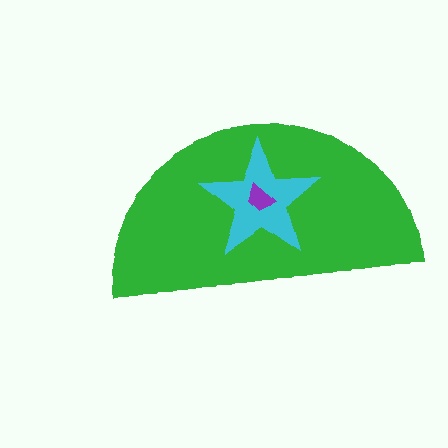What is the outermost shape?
The green semicircle.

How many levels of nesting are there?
3.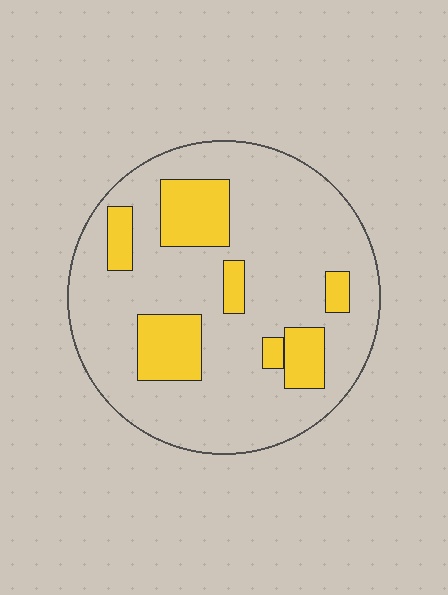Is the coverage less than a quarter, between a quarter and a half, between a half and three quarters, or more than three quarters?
Less than a quarter.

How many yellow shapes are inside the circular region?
7.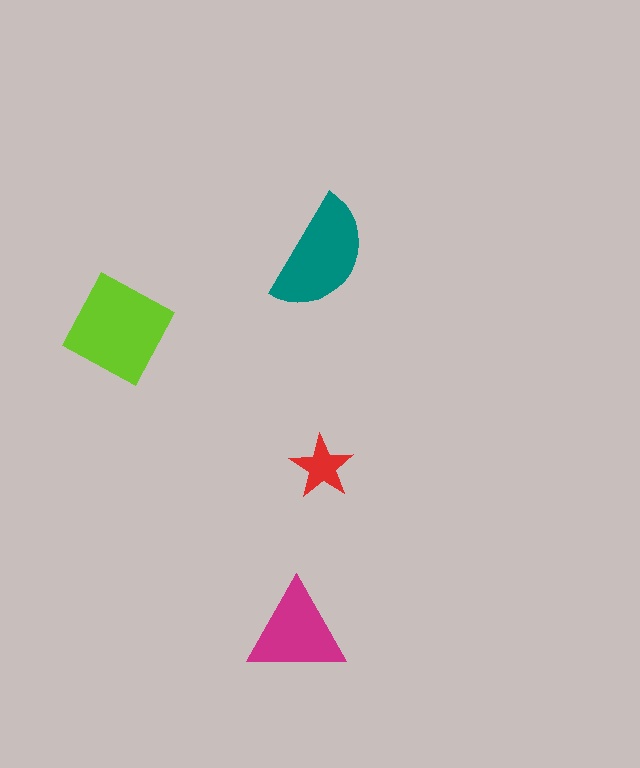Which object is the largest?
The lime square.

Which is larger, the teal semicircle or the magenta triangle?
The teal semicircle.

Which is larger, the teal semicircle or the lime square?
The lime square.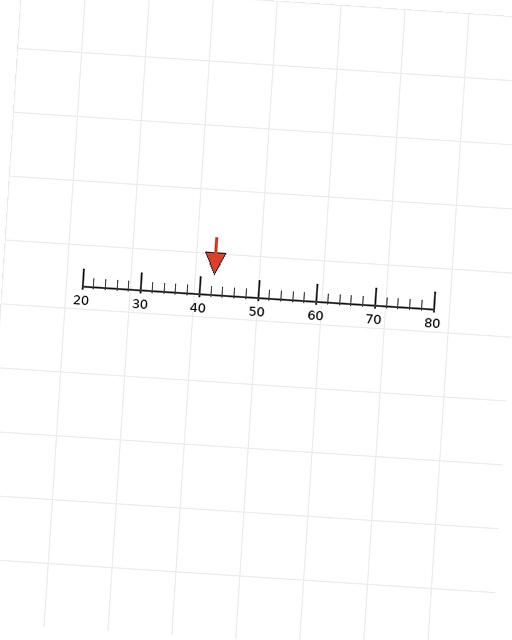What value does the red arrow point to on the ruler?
The red arrow points to approximately 42.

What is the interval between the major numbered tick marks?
The major tick marks are spaced 10 units apart.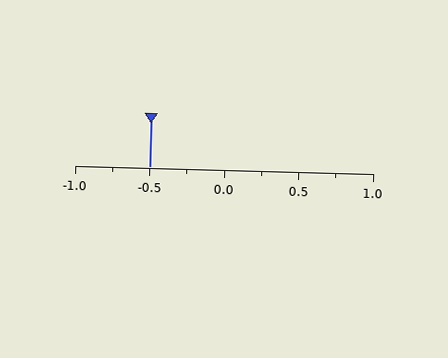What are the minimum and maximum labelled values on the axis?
The axis runs from -1.0 to 1.0.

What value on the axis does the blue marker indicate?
The marker indicates approximately -0.5.